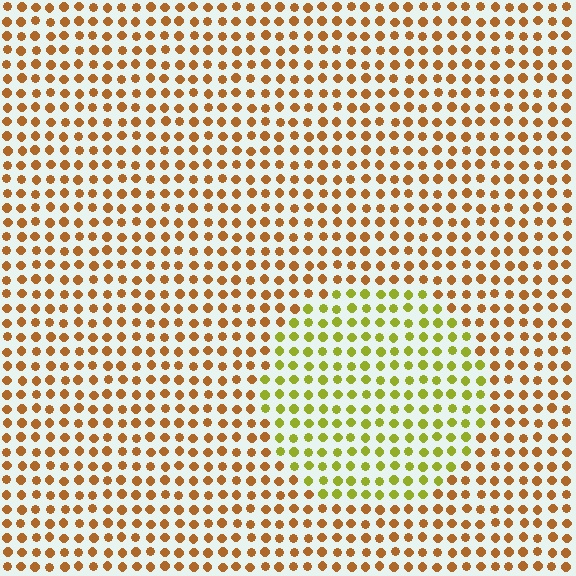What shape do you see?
I see a circle.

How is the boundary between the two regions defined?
The boundary is defined purely by a slight shift in hue (about 44 degrees). Spacing, size, and orientation are identical on both sides.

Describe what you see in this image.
The image is filled with small brown elements in a uniform arrangement. A circle-shaped region is visible where the elements are tinted to a slightly different hue, forming a subtle color boundary.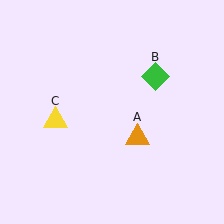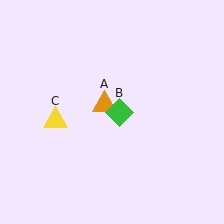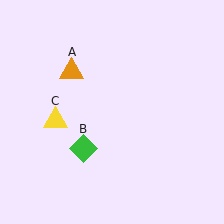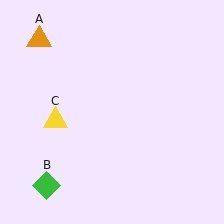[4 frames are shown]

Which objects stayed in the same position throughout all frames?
Yellow triangle (object C) remained stationary.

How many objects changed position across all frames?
2 objects changed position: orange triangle (object A), green diamond (object B).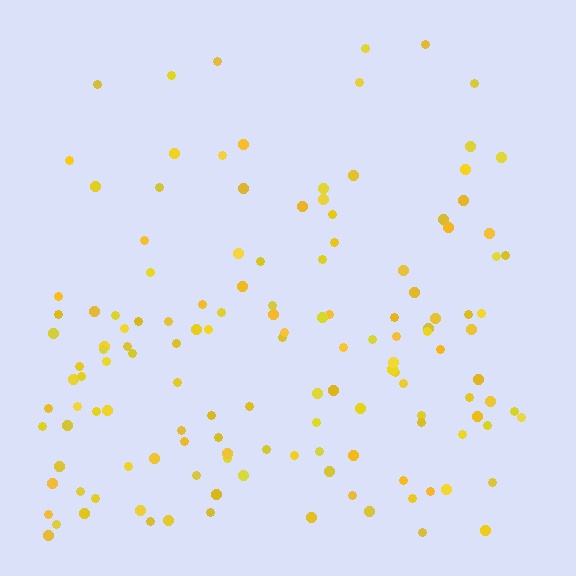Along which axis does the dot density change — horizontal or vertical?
Vertical.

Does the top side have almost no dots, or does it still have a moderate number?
Still a moderate number, just noticeably fewer than the bottom.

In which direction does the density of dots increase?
From top to bottom, with the bottom side densest.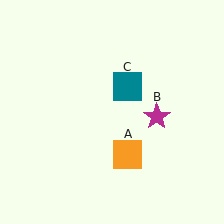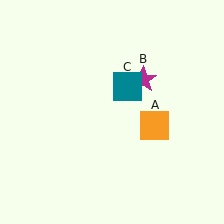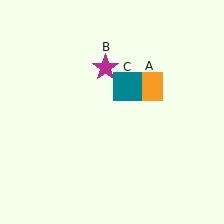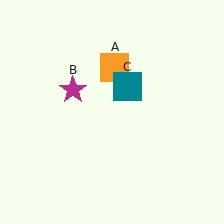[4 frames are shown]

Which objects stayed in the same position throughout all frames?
Teal square (object C) remained stationary.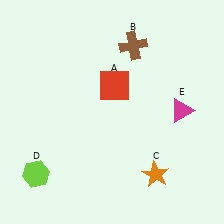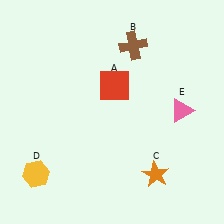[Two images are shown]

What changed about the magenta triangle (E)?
In Image 1, E is magenta. In Image 2, it changed to pink.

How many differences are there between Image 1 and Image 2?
There are 2 differences between the two images.